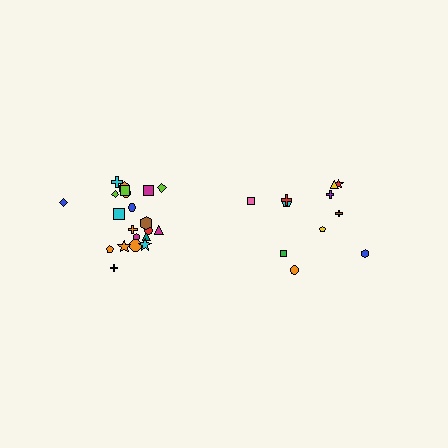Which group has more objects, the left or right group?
The left group.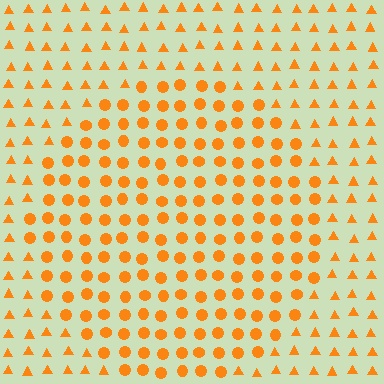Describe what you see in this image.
The image is filled with small orange elements arranged in a uniform grid. A circle-shaped region contains circles, while the surrounding area contains triangles. The boundary is defined purely by the change in element shape.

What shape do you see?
I see a circle.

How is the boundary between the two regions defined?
The boundary is defined by a change in element shape: circles inside vs. triangles outside. All elements share the same color and spacing.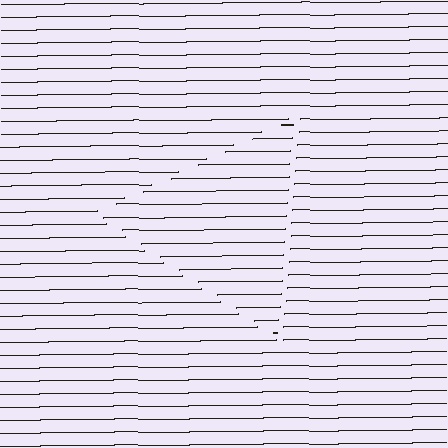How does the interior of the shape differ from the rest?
The interior of the shape contains the same grating, shifted by half a period — the contour is defined by the phase discontinuity where line-ends from the inner and outer gratings abut.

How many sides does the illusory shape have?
3 sides — the line-ends trace a triangle.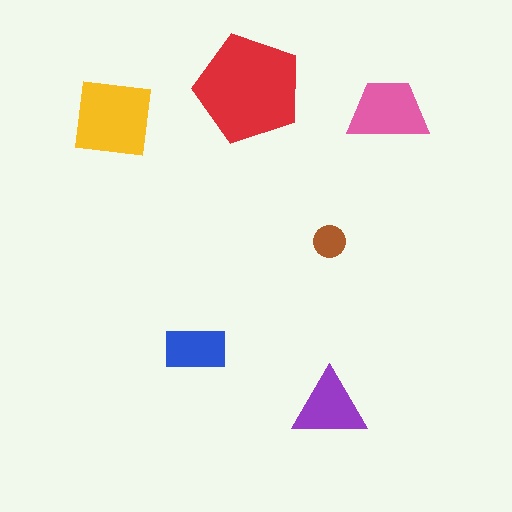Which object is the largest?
The red pentagon.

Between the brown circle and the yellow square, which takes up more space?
The yellow square.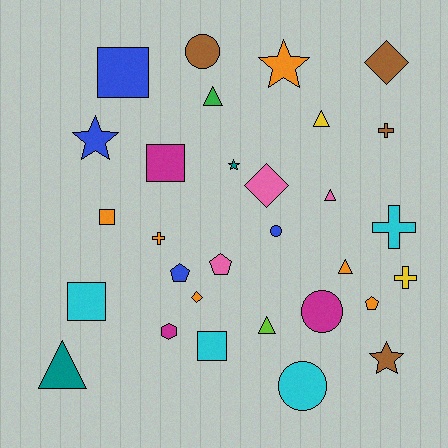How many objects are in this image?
There are 30 objects.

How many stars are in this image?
There are 4 stars.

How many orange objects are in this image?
There are 6 orange objects.